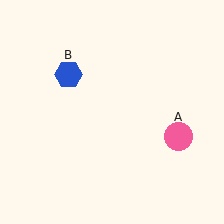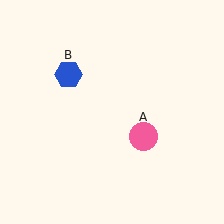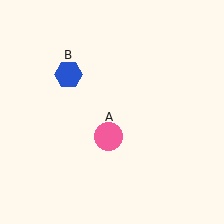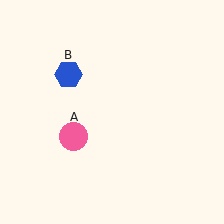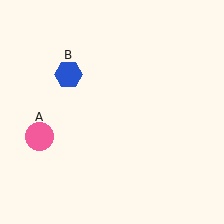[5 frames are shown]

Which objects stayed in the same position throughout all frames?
Blue hexagon (object B) remained stationary.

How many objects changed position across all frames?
1 object changed position: pink circle (object A).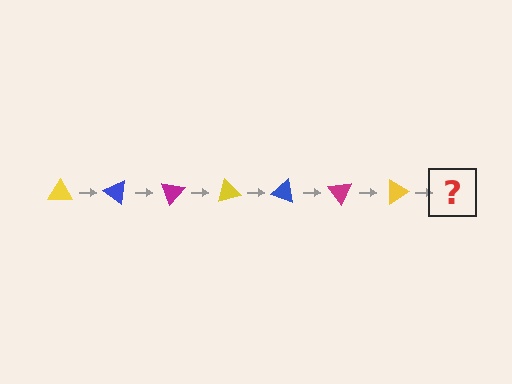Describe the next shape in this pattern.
It should be a blue triangle, rotated 245 degrees from the start.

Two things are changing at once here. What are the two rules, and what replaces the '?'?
The two rules are that it rotates 35 degrees each step and the color cycles through yellow, blue, and magenta. The '?' should be a blue triangle, rotated 245 degrees from the start.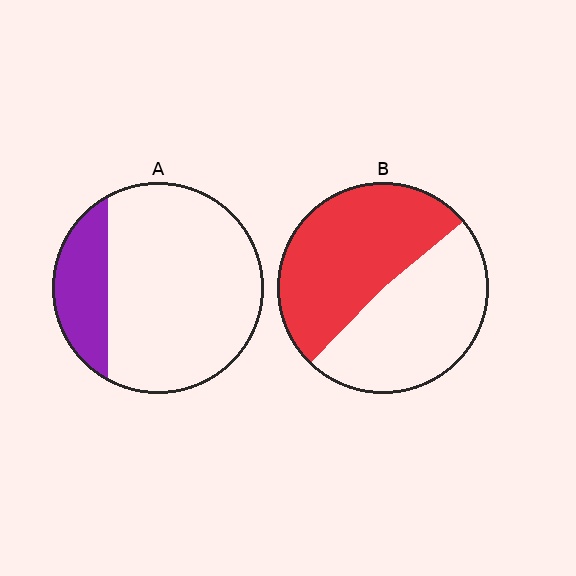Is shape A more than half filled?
No.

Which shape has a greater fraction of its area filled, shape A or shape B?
Shape B.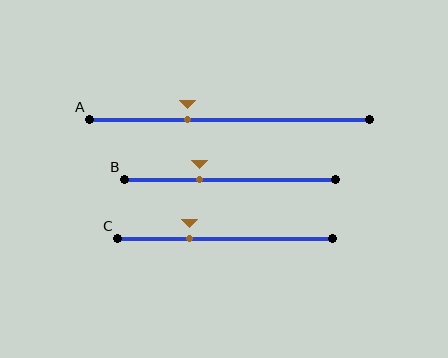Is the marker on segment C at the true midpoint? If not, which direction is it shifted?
No, the marker on segment C is shifted to the left by about 17% of the segment length.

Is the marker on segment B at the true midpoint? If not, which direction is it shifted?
No, the marker on segment B is shifted to the left by about 14% of the segment length.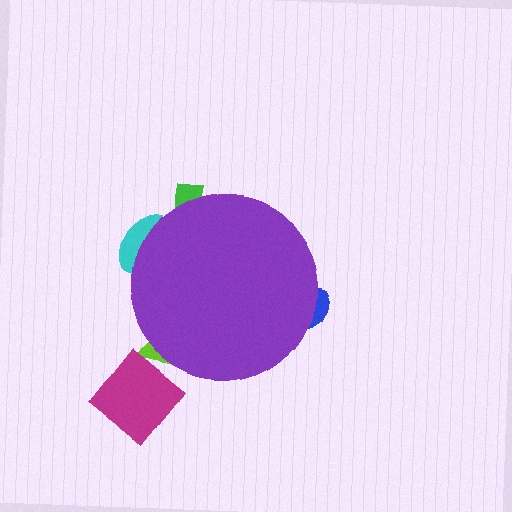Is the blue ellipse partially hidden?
Yes, the blue ellipse is partially hidden behind the purple circle.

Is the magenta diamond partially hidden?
No, the magenta diamond is fully visible.